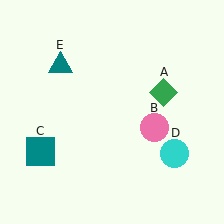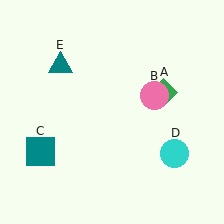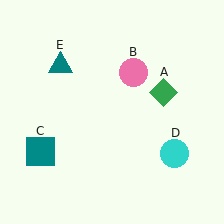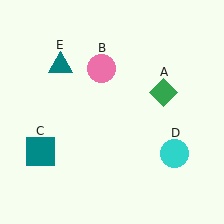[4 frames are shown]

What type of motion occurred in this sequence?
The pink circle (object B) rotated counterclockwise around the center of the scene.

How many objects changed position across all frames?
1 object changed position: pink circle (object B).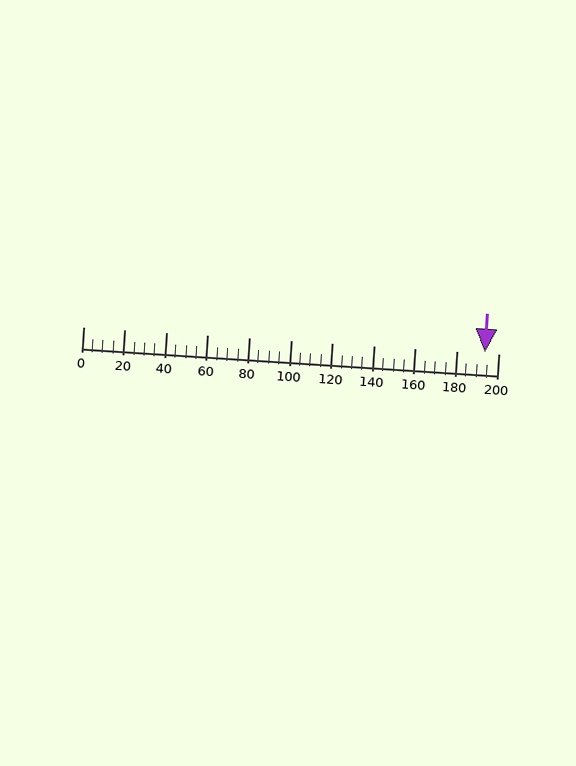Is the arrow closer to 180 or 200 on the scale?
The arrow is closer to 200.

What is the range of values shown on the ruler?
The ruler shows values from 0 to 200.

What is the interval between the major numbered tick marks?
The major tick marks are spaced 20 units apart.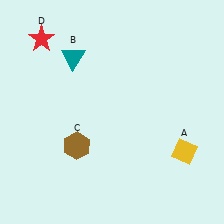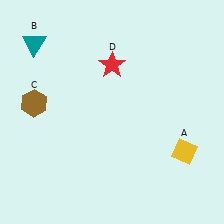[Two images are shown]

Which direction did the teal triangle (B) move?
The teal triangle (B) moved left.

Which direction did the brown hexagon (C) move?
The brown hexagon (C) moved left.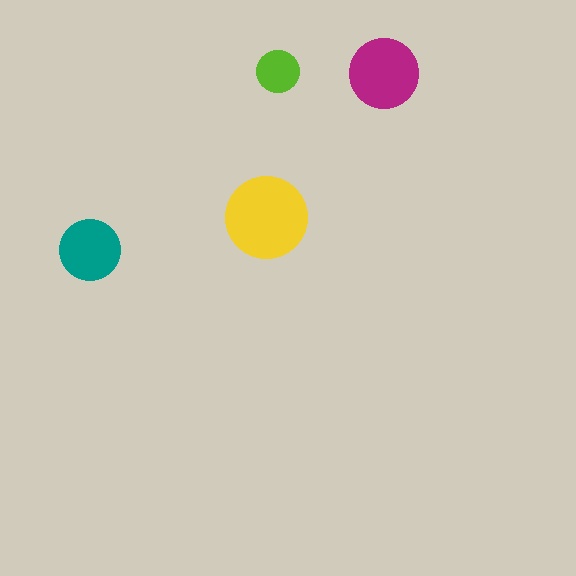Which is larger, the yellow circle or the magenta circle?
The yellow one.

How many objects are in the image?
There are 4 objects in the image.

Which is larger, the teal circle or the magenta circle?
The magenta one.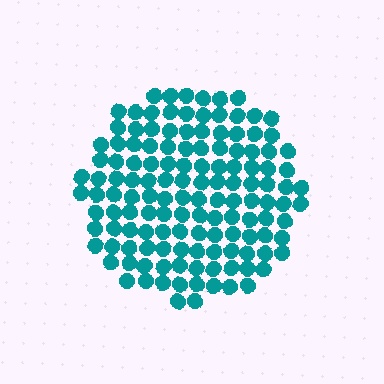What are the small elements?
The small elements are circles.